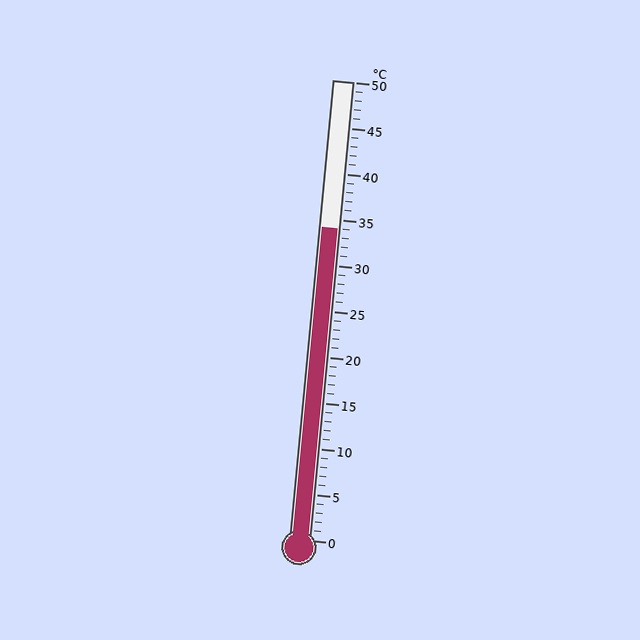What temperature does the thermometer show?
The thermometer shows approximately 34°C.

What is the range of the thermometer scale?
The thermometer scale ranges from 0°C to 50°C.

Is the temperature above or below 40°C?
The temperature is below 40°C.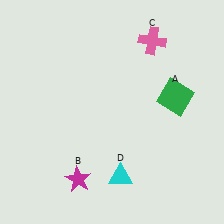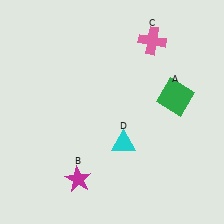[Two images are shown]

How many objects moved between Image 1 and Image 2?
1 object moved between the two images.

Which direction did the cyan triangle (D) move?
The cyan triangle (D) moved up.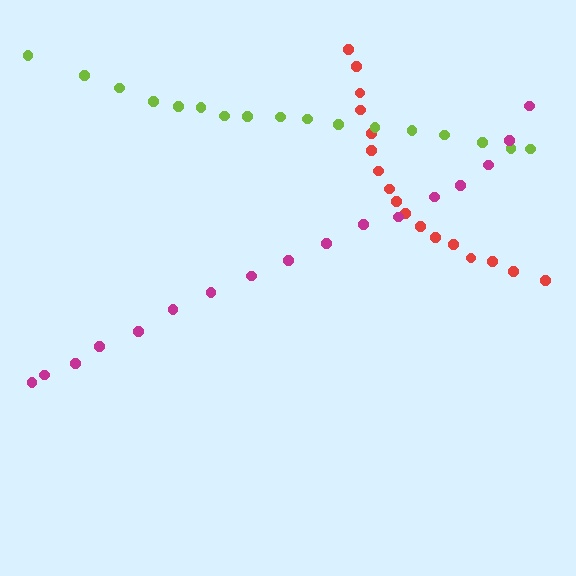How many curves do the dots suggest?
There are 3 distinct paths.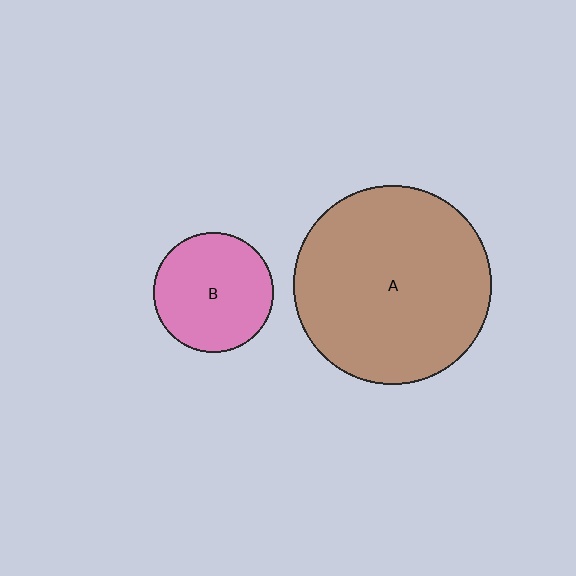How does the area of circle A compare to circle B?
Approximately 2.7 times.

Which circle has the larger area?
Circle A (brown).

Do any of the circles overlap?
No, none of the circles overlap.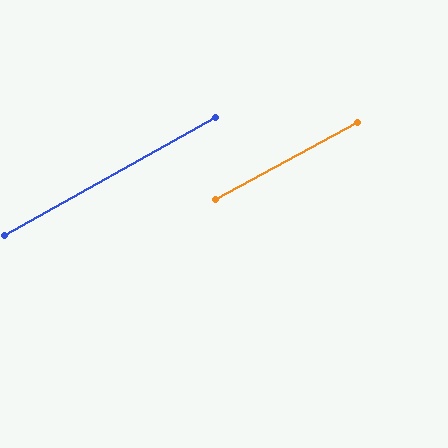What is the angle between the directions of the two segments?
Approximately 1 degree.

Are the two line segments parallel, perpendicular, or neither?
Parallel — their directions differ by only 0.7°.